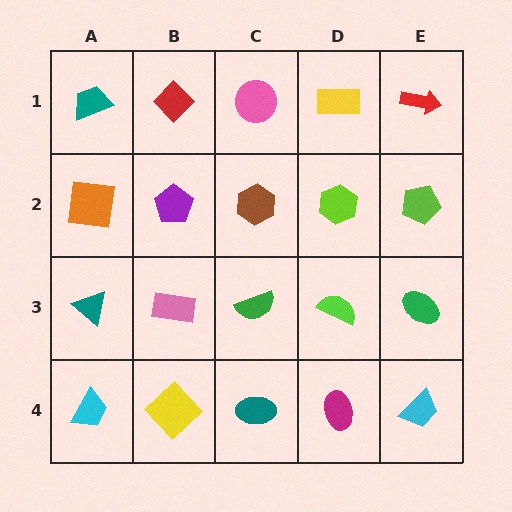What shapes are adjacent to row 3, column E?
A lime pentagon (row 2, column E), a cyan trapezoid (row 4, column E), a lime semicircle (row 3, column D).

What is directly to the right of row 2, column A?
A purple pentagon.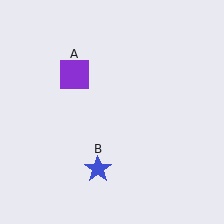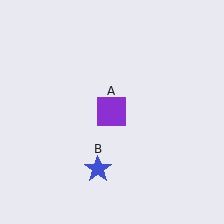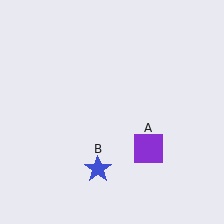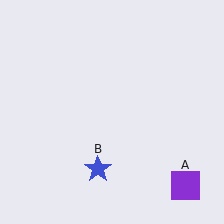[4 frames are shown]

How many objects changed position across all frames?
1 object changed position: purple square (object A).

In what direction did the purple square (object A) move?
The purple square (object A) moved down and to the right.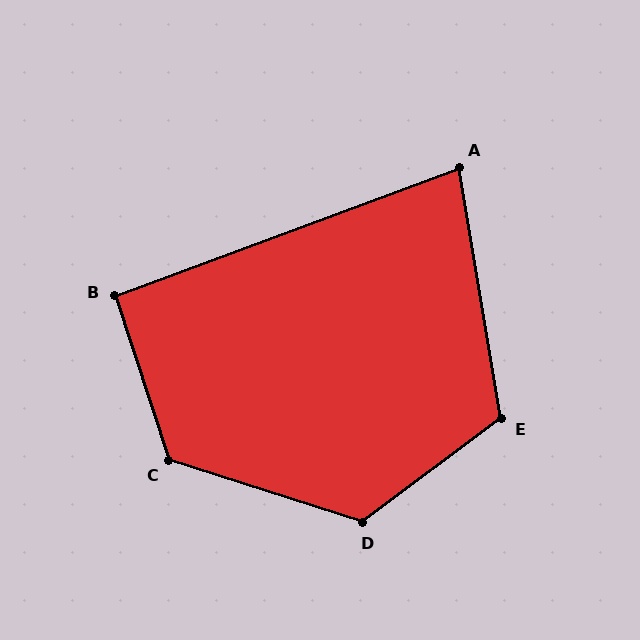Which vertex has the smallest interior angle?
A, at approximately 79 degrees.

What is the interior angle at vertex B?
Approximately 92 degrees (approximately right).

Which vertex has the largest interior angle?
D, at approximately 126 degrees.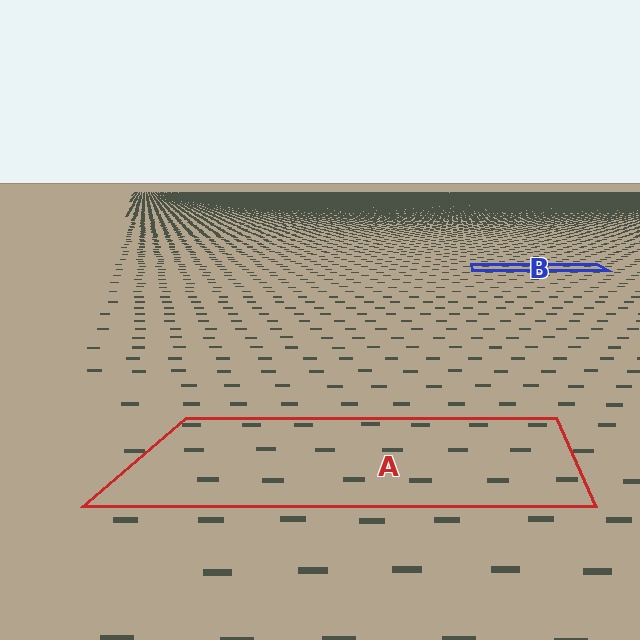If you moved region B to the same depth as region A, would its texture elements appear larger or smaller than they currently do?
They would appear larger. At a closer depth, the same texture elements are projected at a bigger on-screen size.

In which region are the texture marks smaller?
The texture marks are smaller in region B, because it is farther away.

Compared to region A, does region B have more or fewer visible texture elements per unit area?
Region B has more texture elements per unit area — they are packed more densely because it is farther away.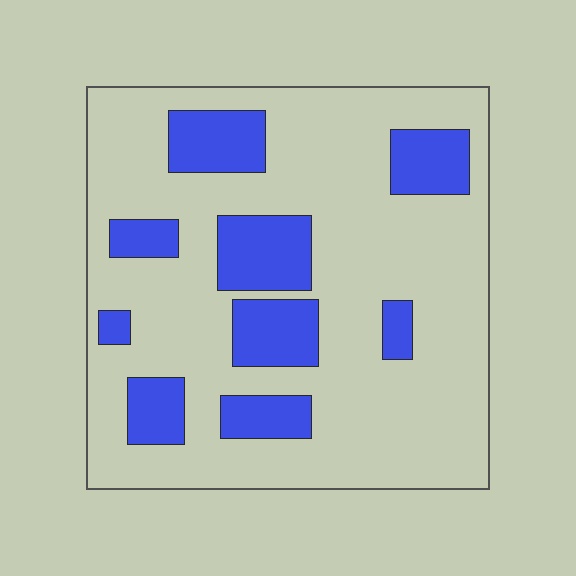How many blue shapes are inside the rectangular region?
9.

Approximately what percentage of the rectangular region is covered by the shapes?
Approximately 25%.